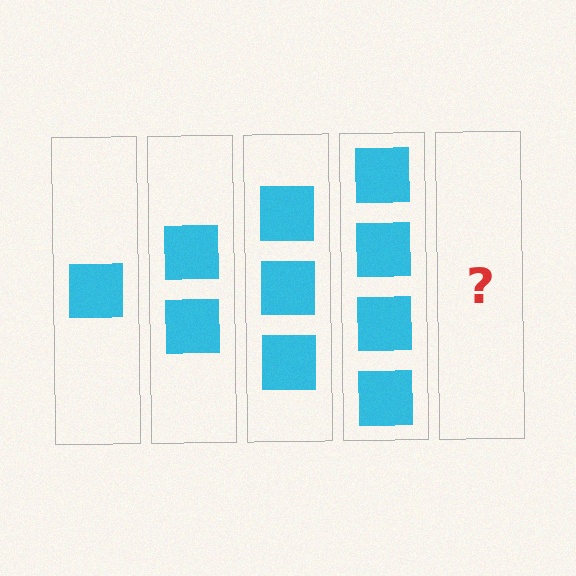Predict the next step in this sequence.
The next step is 5 squares.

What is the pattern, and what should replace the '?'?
The pattern is that each step adds one more square. The '?' should be 5 squares.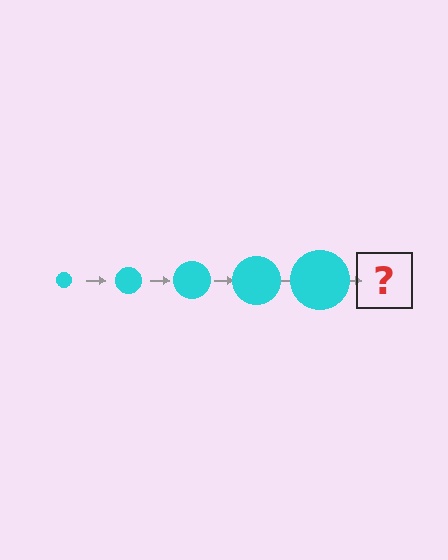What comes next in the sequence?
The next element should be a cyan circle, larger than the previous one.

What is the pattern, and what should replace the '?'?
The pattern is that the circle gets progressively larger each step. The '?' should be a cyan circle, larger than the previous one.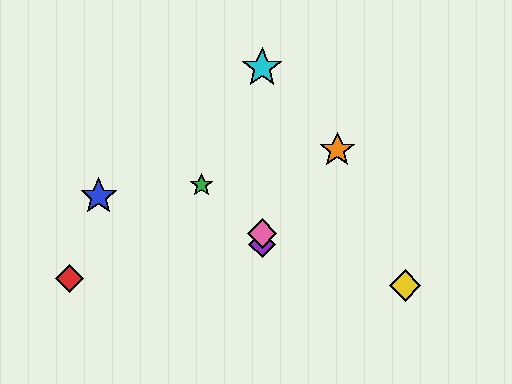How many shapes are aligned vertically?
3 shapes (the purple diamond, the cyan star, the pink diamond) are aligned vertically.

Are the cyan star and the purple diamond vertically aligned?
Yes, both are at x≈262.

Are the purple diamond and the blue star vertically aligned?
No, the purple diamond is at x≈262 and the blue star is at x≈99.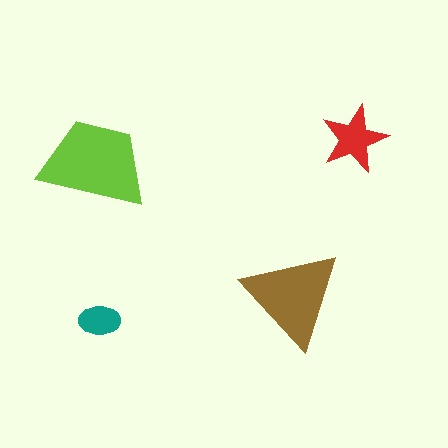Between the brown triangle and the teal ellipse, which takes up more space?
The brown triangle.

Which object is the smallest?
The teal ellipse.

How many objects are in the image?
There are 4 objects in the image.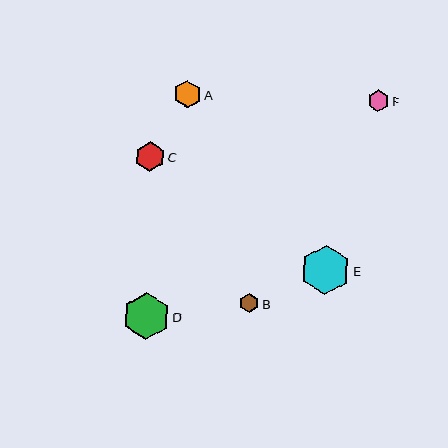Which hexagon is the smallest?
Hexagon B is the smallest with a size of approximately 19 pixels.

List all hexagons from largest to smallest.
From largest to smallest: E, D, C, A, F, B.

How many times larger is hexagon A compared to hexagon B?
Hexagon A is approximately 1.4 times the size of hexagon B.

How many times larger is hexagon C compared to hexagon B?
Hexagon C is approximately 1.5 times the size of hexagon B.